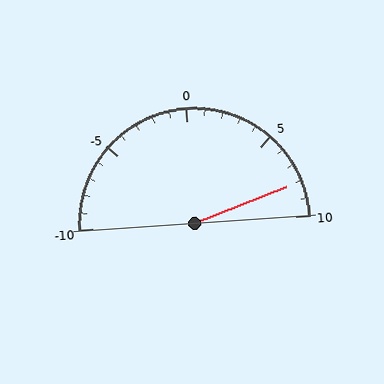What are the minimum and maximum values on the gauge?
The gauge ranges from -10 to 10.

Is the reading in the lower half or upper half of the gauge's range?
The reading is in the upper half of the range (-10 to 10).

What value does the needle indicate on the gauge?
The needle indicates approximately 8.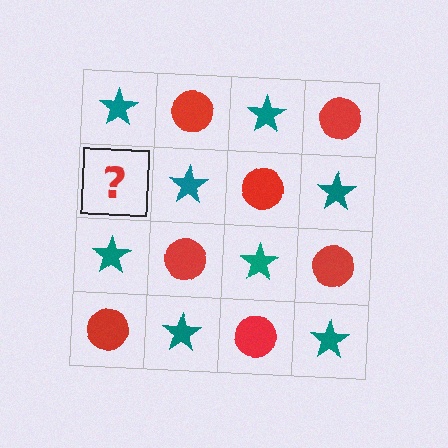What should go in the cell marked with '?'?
The missing cell should contain a red circle.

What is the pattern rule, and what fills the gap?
The rule is that it alternates teal star and red circle in a checkerboard pattern. The gap should be filled with a red circle.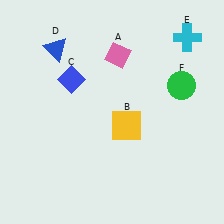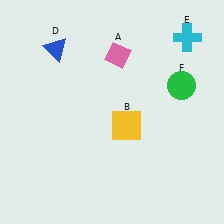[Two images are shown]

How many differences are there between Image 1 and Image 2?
There is 1 difference between the two images.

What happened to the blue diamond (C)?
The blue diamond (C) was removed in Image 2. It was in the top-left area of Image 1.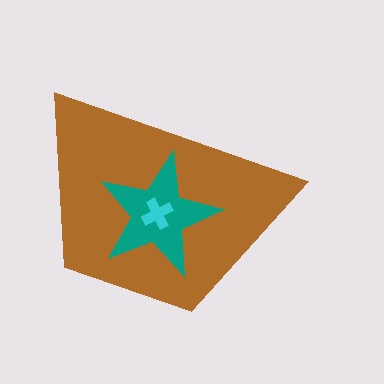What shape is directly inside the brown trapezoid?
The teal star.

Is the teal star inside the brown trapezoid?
Yes.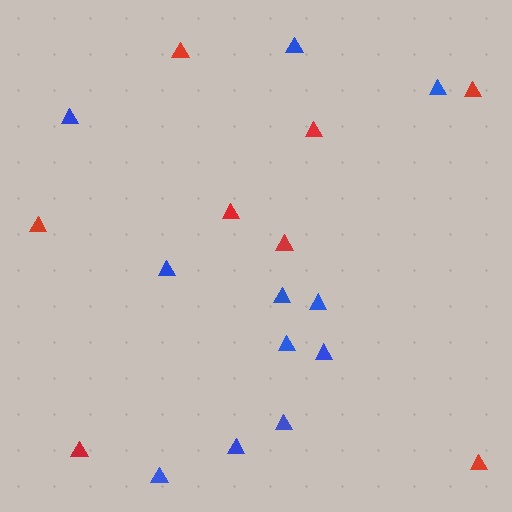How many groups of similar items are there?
There are 2 groups: one group of red triangles (8) and one group of blue triangles (11).